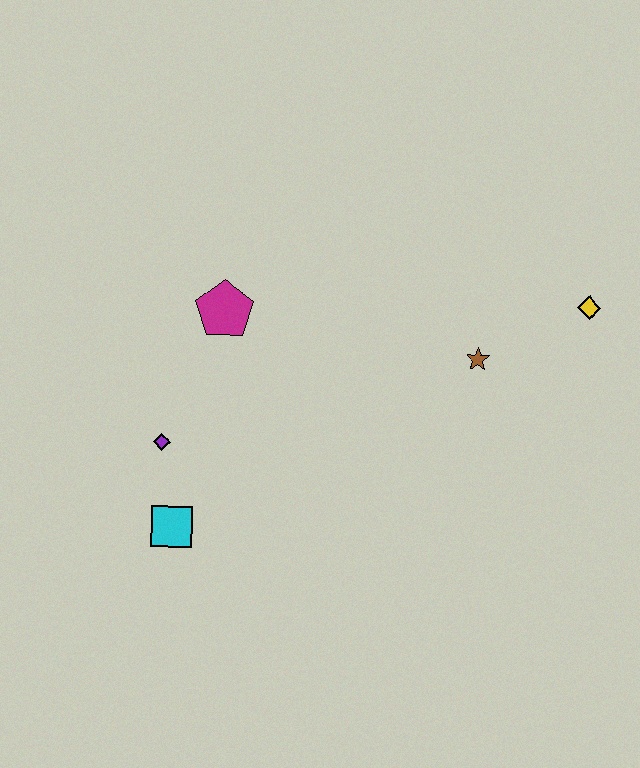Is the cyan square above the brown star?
No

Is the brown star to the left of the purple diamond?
No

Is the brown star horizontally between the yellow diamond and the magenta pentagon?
Yes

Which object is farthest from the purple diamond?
The yellow diamond is farthest from the purple diamond.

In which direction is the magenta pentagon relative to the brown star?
The magenta pentagon is to the left of the brown star.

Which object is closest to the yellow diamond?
The brown star is closest to the yellow diamond.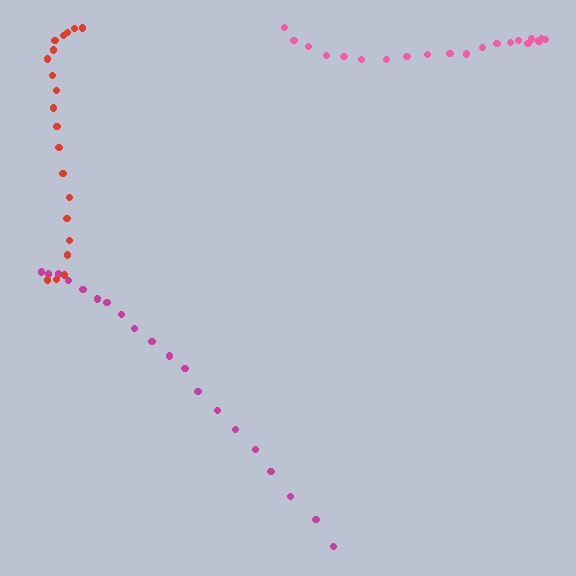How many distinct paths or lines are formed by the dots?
There are 3 distinct paths.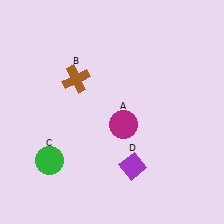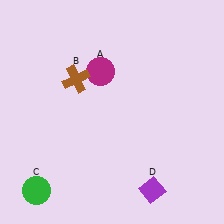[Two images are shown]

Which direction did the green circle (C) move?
The green circle (C) moved down.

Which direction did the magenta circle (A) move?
The magenta circle (A) moved up.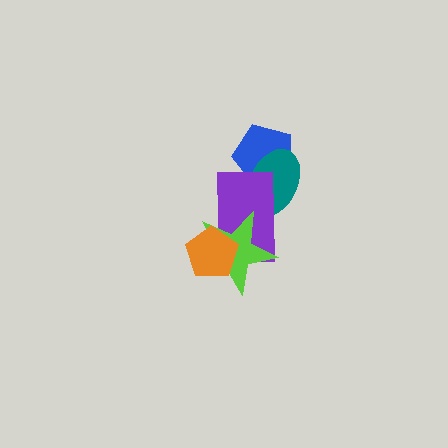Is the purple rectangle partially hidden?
Yes, it is partially covered by another shape.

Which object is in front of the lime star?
The orange pentagon is in front of the lime star.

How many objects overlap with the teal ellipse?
2 objects overlap with the teal ellipse.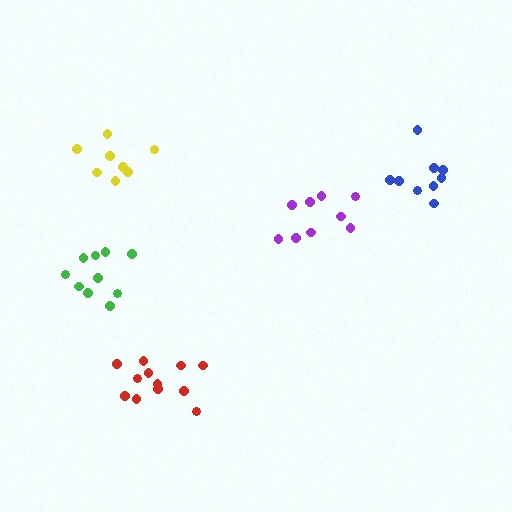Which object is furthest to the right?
The blue cluster is rightmost.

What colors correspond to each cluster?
The clusters are colored: yellow, purple, blue, red, green.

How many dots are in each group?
Group 1: 8 dots, Group 2: 9 dots, Group 3: 9 dots, Group 4: 12 dots, Group 5: 10 dots (48 total).